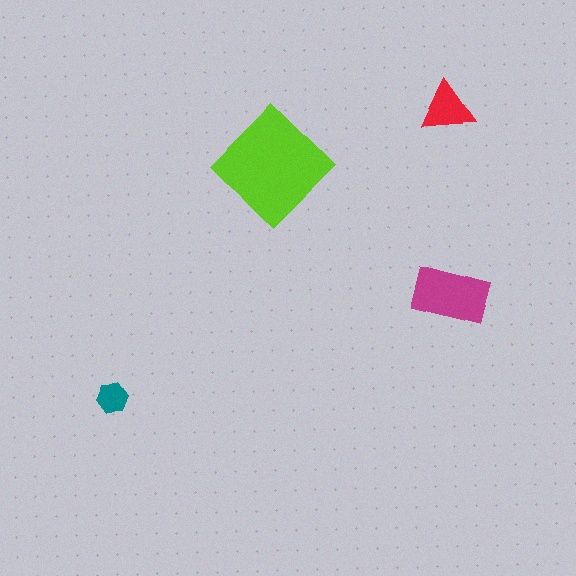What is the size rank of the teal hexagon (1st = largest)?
4th.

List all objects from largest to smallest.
The lime diamond, the magenta rectangle, the red triangle, the teal hexagon.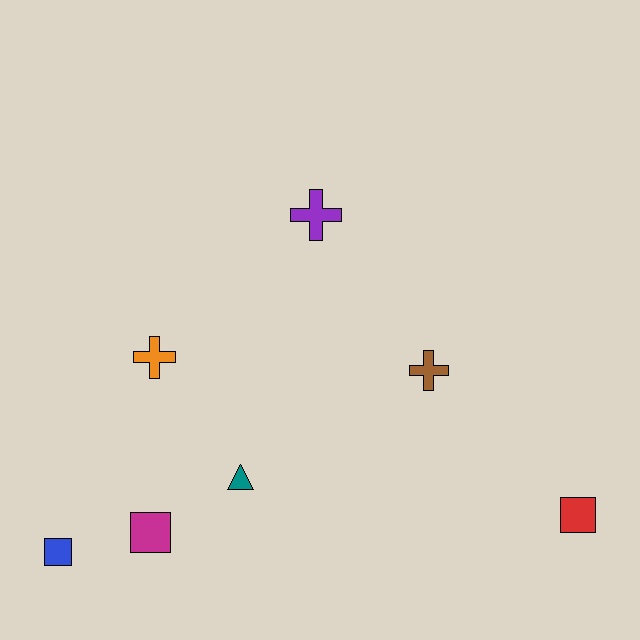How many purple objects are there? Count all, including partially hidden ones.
There is 1 purple object.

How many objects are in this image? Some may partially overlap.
There are 7 objects.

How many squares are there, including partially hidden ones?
There are 3 squares.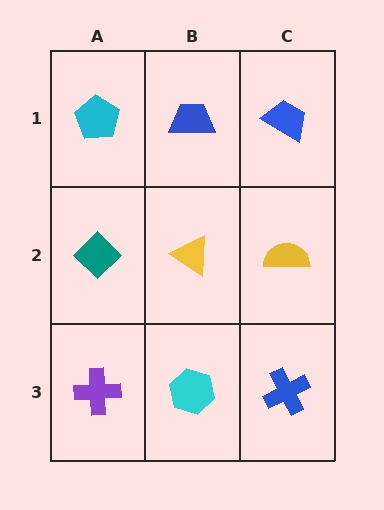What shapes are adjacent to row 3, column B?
A yellow triangle (row 2, column B), a purple cross (row 3, column A), a blue cross (row 3, column C).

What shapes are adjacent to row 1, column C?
A yellow semicircle (row 2, column C), a blue trapezoid (row 1, column B).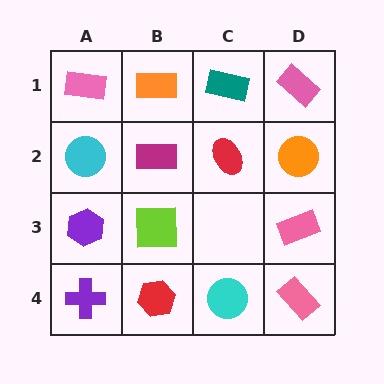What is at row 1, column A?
A pink rectangle.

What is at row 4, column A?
A purple cross.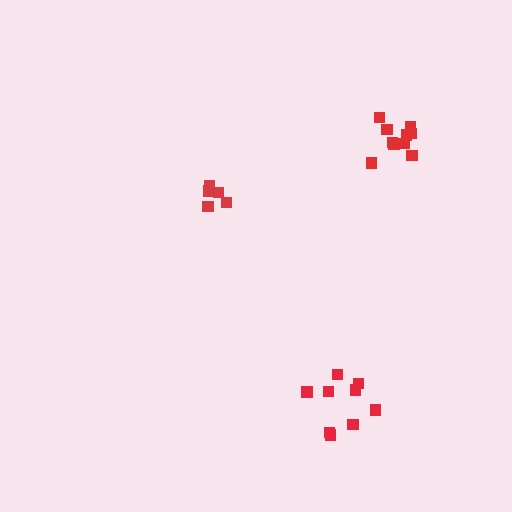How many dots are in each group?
Group 1: 10 dots, Group 2: 5 dots, Group 3: 9 dots (24 total).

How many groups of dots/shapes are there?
There are 3 groups.